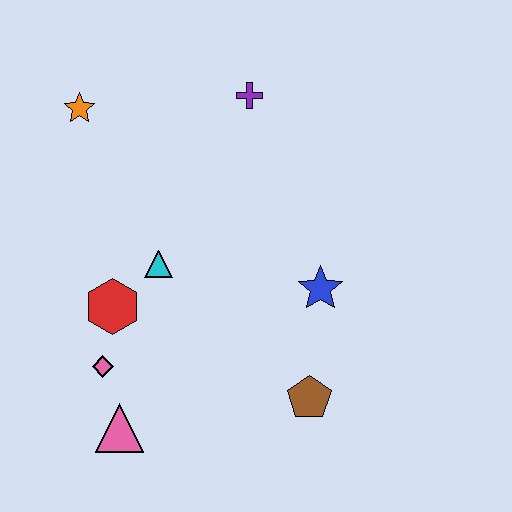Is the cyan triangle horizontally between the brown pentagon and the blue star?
No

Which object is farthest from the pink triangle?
The purple cross is farthest from the pink triangle.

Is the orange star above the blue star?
Yes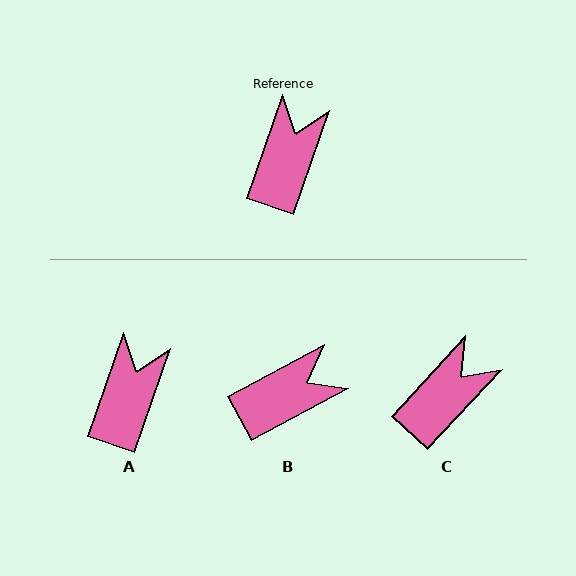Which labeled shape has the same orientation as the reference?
A.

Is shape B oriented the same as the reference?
No, it is off by about 43 degrees.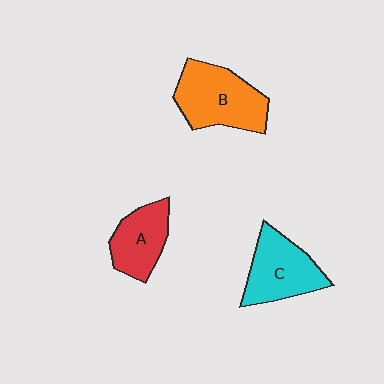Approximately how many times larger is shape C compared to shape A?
Approximately 1.2 times.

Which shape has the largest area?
Shape B (orange).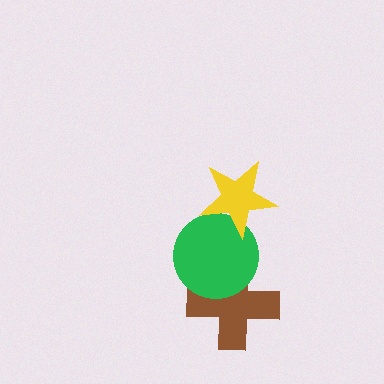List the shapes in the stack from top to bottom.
From top to bottom: the yellow star, the green circle, the brown cross.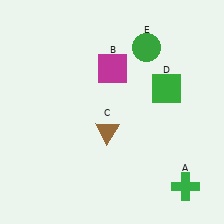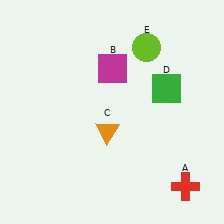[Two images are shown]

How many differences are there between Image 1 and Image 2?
There are 3 differences between the two images.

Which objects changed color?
A changed from green to red. C changed from brown to orange. E changed from green to lime.